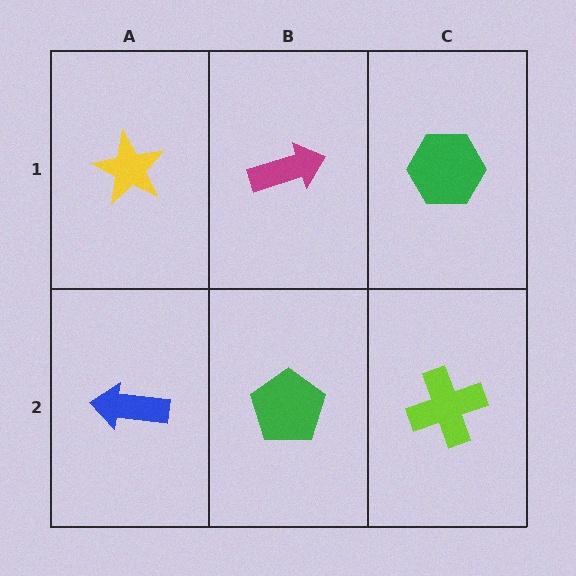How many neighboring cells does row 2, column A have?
2.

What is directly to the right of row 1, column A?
A magenta arrow.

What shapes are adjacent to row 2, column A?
A yellow star (row 1, column A), a green pentagon (row 2, column B).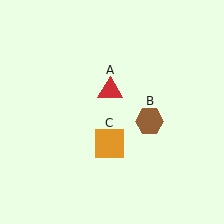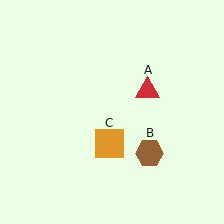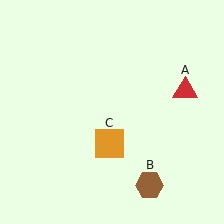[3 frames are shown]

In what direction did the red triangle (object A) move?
The red triangle (object A) moved right.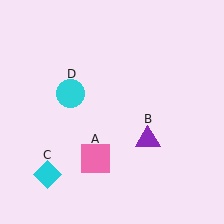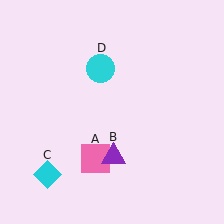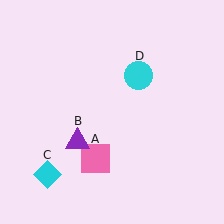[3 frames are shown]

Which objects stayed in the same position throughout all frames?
Pink square (object A) and cyan diamond (object C) remained stationary.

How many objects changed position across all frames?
2 objects changed position: purple triangle (object B), cyan circle (object D).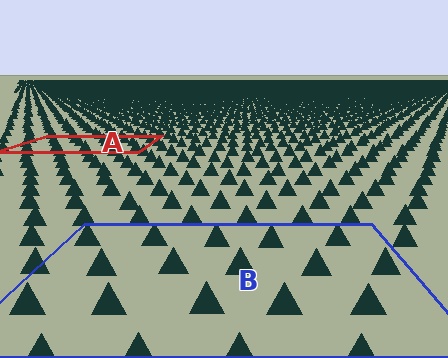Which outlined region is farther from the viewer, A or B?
Region A is farther from the viewer — the texture elements inside it appear smaller and more densely packed.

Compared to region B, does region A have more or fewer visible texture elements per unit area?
Region A has more texture elements per unit area — they are packed more densely because it is farther away.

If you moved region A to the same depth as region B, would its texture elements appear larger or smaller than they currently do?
They would appear larger. At a closer depth, the same texture elements are projected at a bigger on-screen size.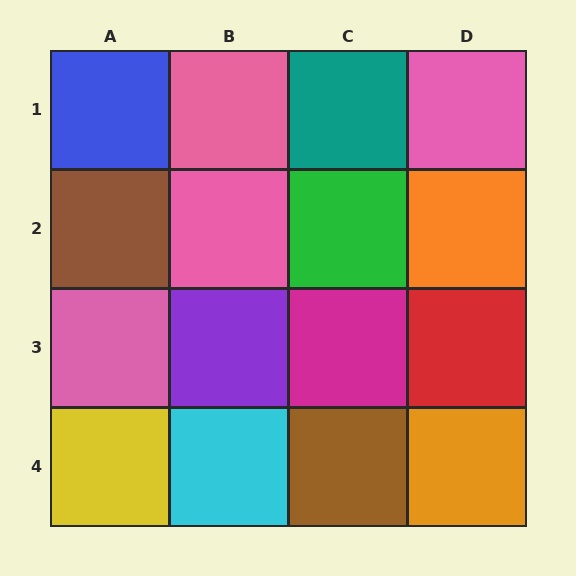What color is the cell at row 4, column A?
Yellow.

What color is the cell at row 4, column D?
Orange.